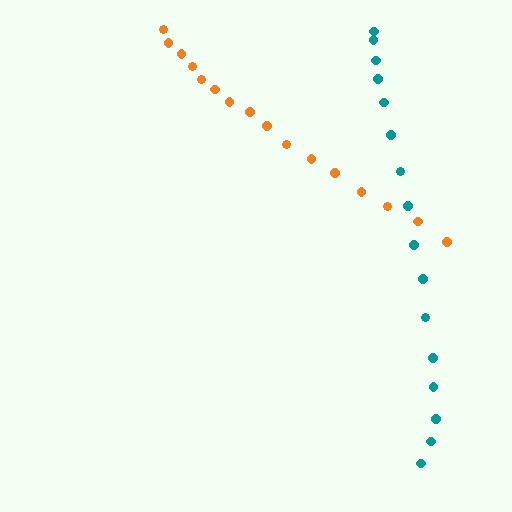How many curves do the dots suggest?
There are 2 distinct paths.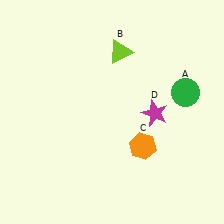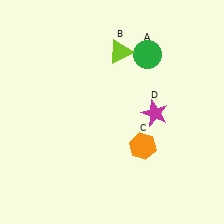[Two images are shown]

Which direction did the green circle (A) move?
The green circle (A) moved left.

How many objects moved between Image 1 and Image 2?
1 object moved between the two images.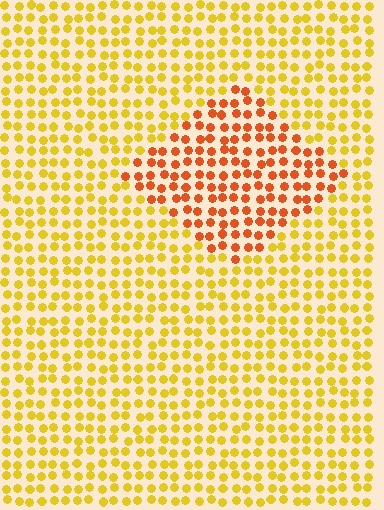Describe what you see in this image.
The image is filled with small yellow elements in a uniform arrangement. A diamond-shaped region is visible where the elements are tinted to a slightly different hue, forming a subtle color boundary.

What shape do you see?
I see a diamond.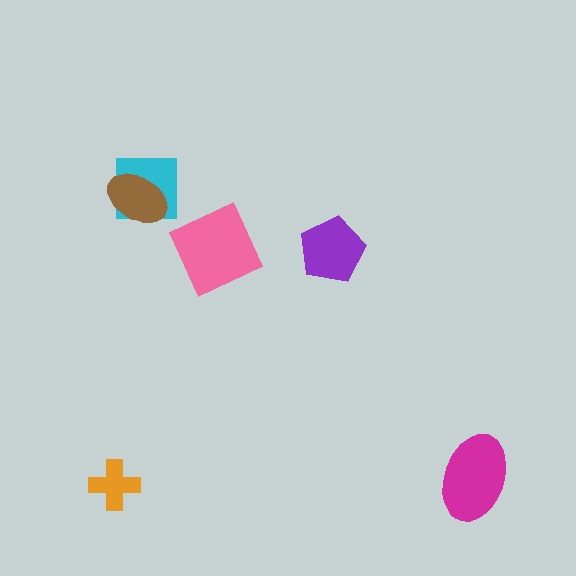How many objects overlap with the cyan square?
1 object overlaps with the cyan square.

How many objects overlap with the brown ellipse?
1 object overlaps with the brown ellipse.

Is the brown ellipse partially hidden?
No, no other shape covers it.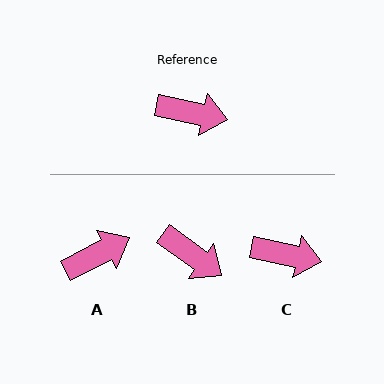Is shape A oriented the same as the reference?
No, it is off by about 39 degrees.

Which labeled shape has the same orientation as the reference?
C.